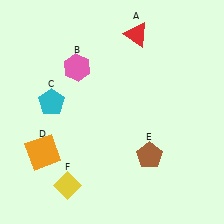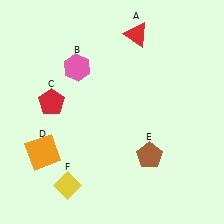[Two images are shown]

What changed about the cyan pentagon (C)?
In Image 1, C is cyan. In Image 2, it changed to red.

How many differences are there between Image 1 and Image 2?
There is 1 difference between the two images.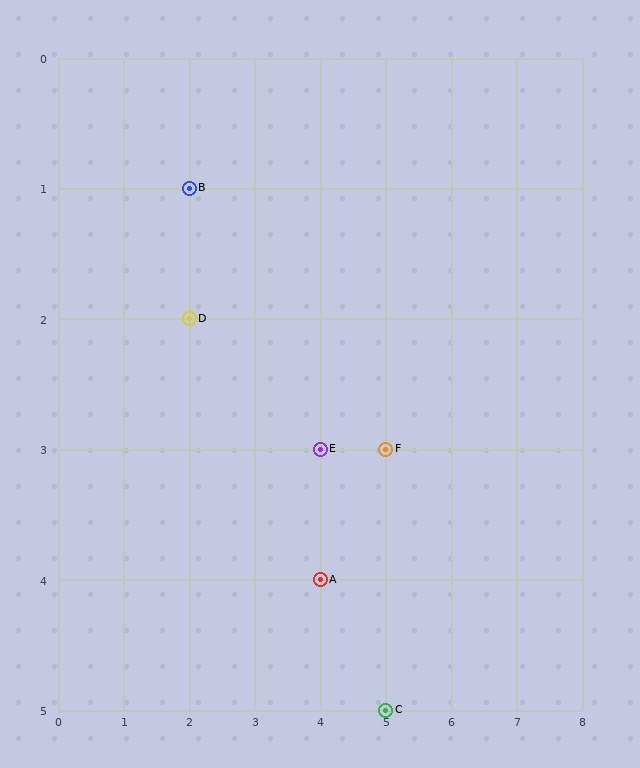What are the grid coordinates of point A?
Point A is at grid coordinates (4, 4).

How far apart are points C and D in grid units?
Points C and D are 3 columns and 3 rows apart (about 4.2 grid units diagonally).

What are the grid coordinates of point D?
Point D is at grid coordinates (2, 2).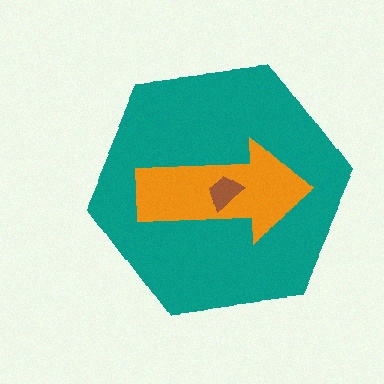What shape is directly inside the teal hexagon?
The orange arrow.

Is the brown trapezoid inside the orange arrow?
Yes.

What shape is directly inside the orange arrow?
The brown trapezoid.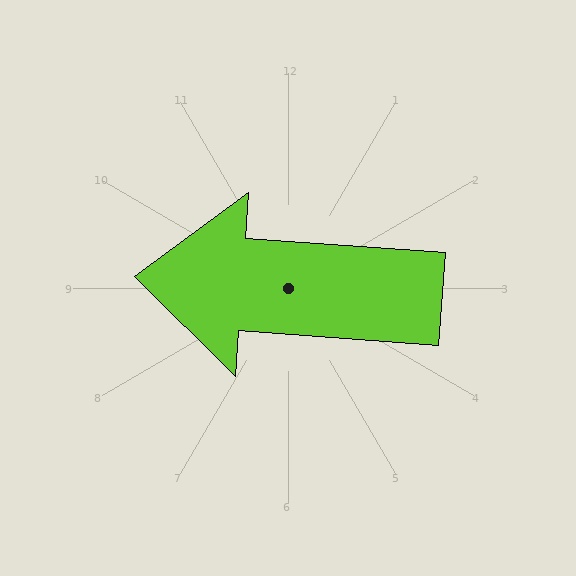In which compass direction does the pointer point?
West.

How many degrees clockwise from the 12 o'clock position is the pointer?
Approximately 274 degrees.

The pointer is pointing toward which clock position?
Roughly 9 o'clock.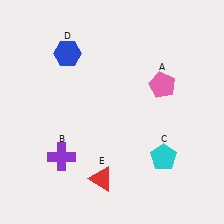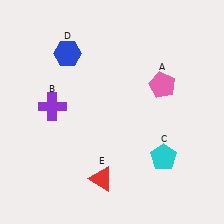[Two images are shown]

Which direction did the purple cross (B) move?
The purple cross (B) moved up.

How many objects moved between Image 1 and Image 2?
1 object moved between the two images.